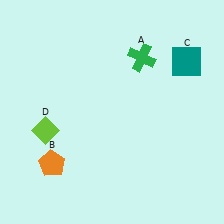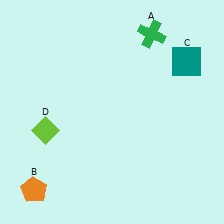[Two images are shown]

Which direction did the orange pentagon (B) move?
The orange pentagon (B) moved down.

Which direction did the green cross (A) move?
The green cross (A) moved up.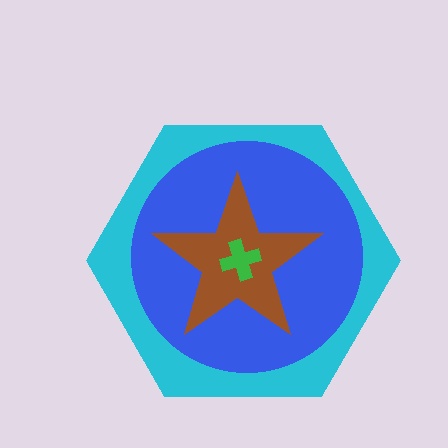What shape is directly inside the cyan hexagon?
The blue circle.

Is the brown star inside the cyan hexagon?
Yes.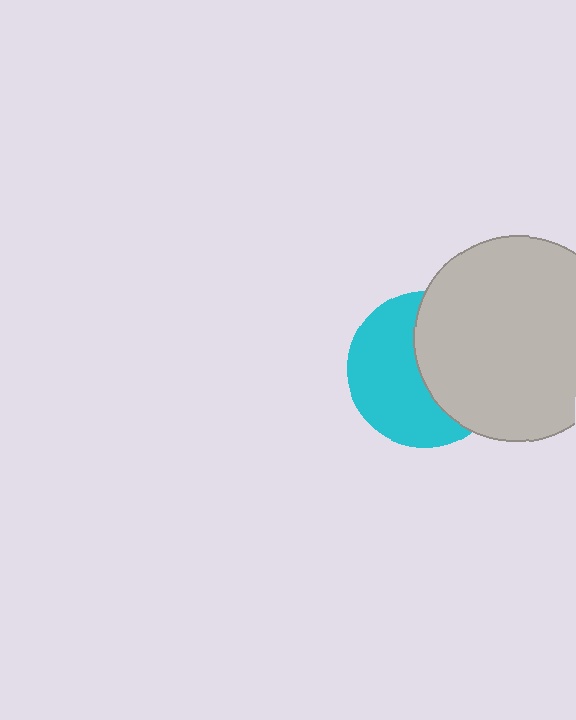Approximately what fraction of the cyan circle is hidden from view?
Roughly 47% of the cyan circle is hidden behind the light gray circle.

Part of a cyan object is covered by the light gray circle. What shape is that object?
It is a circle.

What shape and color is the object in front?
The object in front is a light gray circle.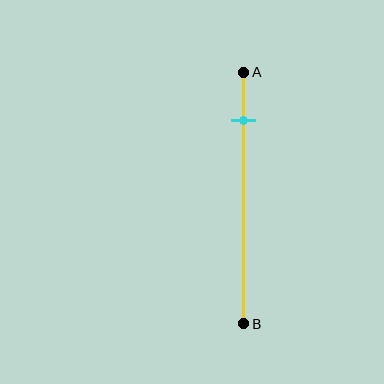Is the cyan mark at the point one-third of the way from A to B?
No, the mark is at about 20% from A, not at the 33% one-third point.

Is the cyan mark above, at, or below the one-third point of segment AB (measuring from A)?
The cyan mark is above the one-third point of segment AB.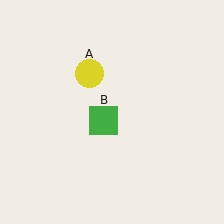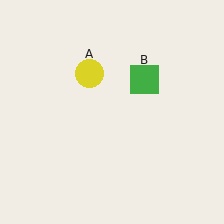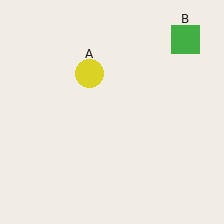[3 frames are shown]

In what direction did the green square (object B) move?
The green square (object B) moved up and to the right.